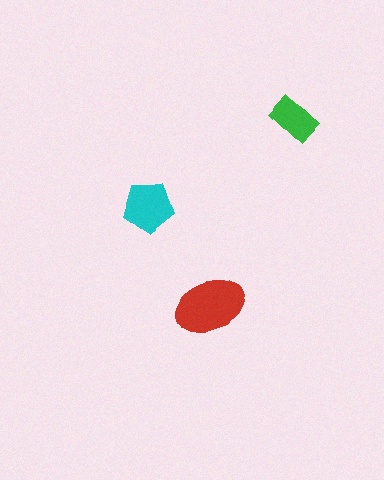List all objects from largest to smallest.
The red ellipse, the cyan pentagon, the green rectangle.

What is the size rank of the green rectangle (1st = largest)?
3rd.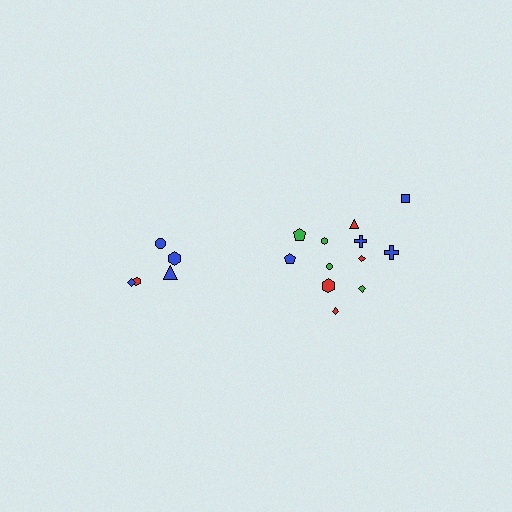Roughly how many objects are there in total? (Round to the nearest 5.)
Roughly 15 objects in total.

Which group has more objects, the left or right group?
The right group.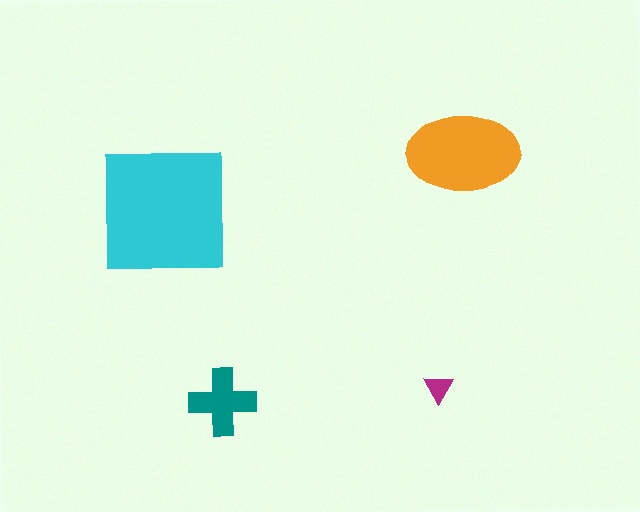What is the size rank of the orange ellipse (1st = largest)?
2nd.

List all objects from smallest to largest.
The magenta triangle, the teal cross, the orange ellipse, the cyan square.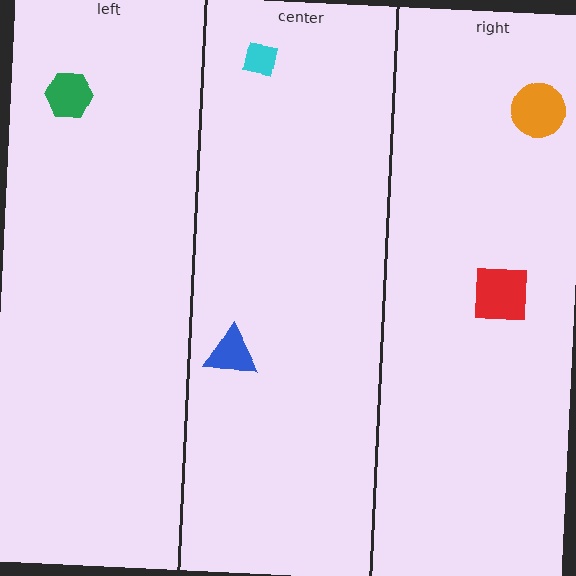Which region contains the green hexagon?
The left region.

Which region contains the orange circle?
The right region.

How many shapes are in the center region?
2.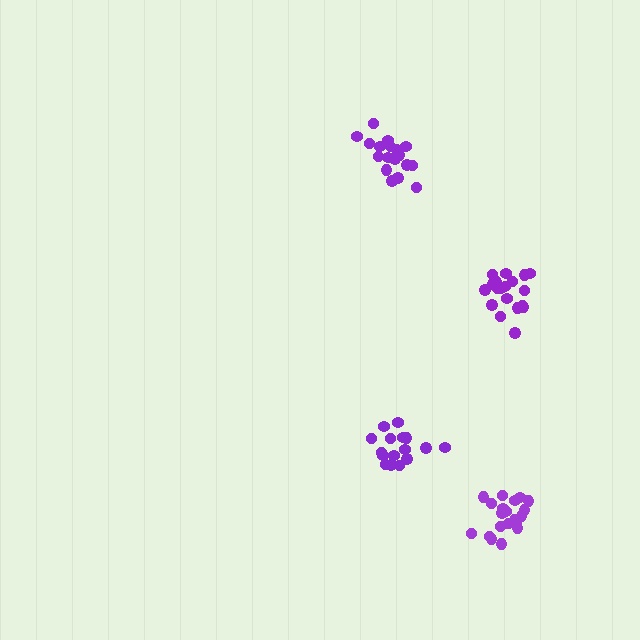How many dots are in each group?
Group 1: 16 dots, Group 2: 20 dots, Group 3: 18 dots, Group 4: 19 dots (73 total).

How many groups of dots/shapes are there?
There are 4 groups.